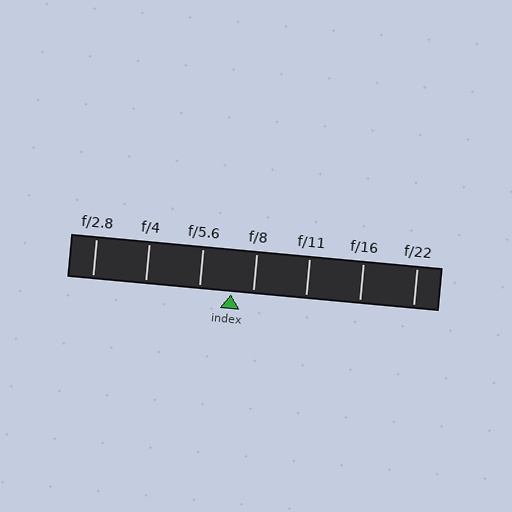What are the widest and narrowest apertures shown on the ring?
The widest aperture shown is f/2.8 and the narrowest is f/22.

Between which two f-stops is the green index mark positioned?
The index mark is between f/5.6 and f/8.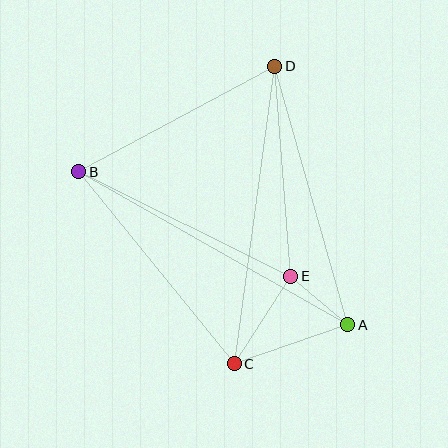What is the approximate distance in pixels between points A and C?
The distance between A and C is approximately 120 pixels.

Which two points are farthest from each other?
Points A and B are farthest from each other.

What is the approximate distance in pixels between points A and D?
The distance between A and D is approximately 269 pixels.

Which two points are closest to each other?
Points A and E are closest to each other.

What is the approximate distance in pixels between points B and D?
The distance between B and D is approximately 222 pixels.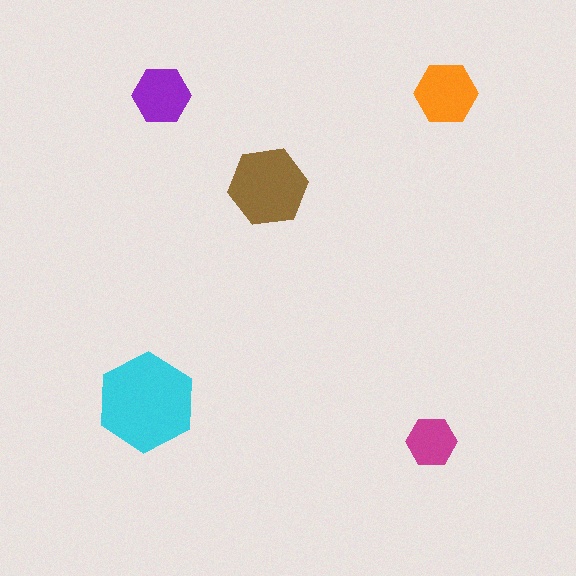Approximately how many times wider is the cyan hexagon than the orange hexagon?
About 1.5 times wider.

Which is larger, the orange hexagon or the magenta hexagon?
The orange one.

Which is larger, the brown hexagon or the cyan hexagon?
The cyan one.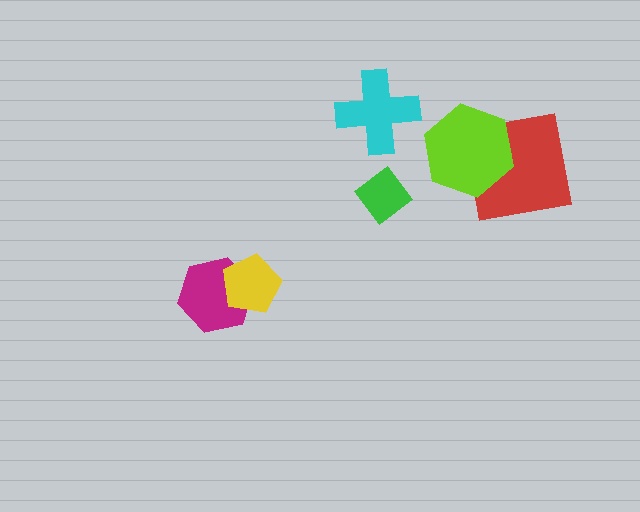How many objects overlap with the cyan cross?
0 objects overlap with the cyan cross.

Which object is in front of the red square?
The lime hexagon is in front of the red square.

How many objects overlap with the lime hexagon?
1 object overlaps with the lime hexagon.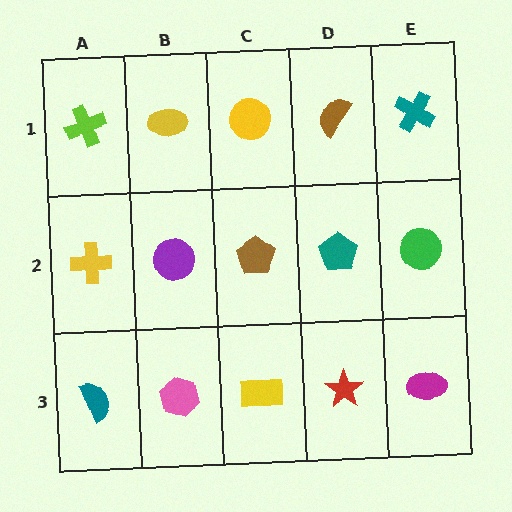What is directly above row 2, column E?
A teal cross.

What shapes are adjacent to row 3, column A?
A yellow cross (row 2, column A), a pink hexagon (row 3, column B).